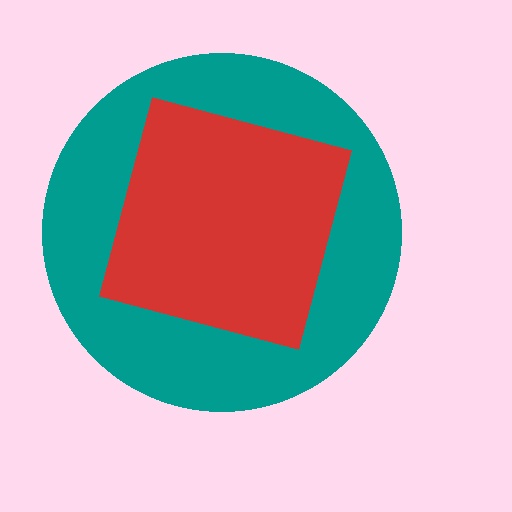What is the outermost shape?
The teal circle.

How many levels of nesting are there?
2.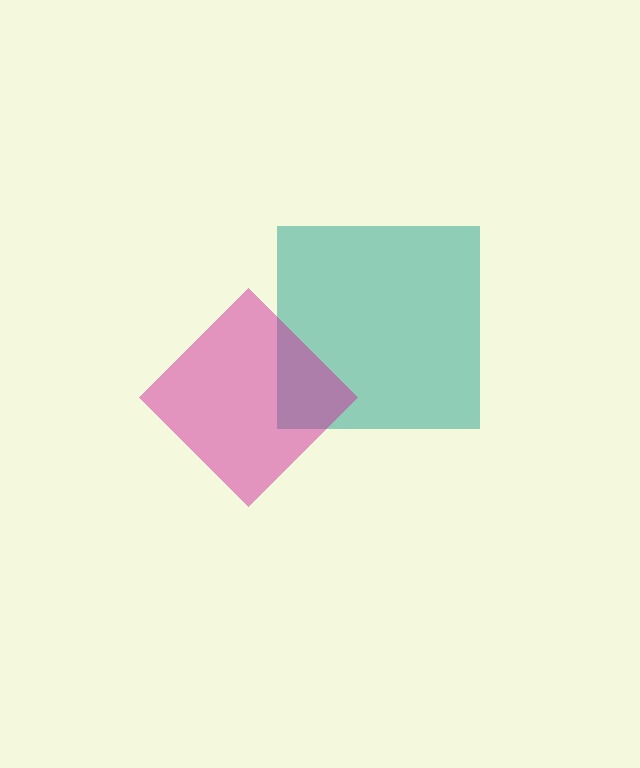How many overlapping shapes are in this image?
There are 2 overlapping shapes in the image.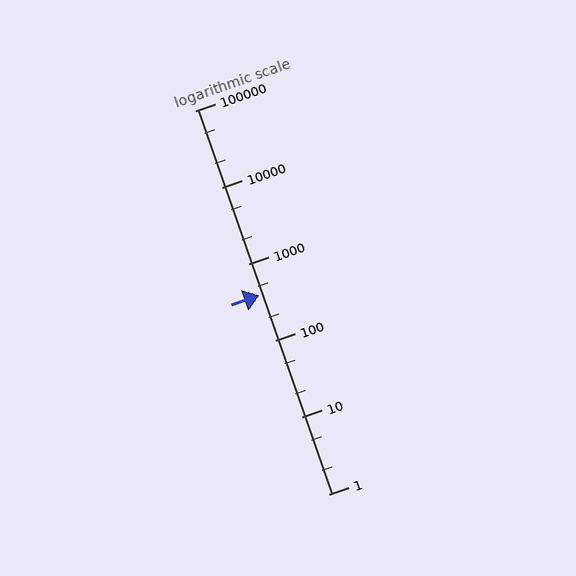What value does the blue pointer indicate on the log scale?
The pointer indicates approximately 390.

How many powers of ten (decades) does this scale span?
The scale spans 5 decades, from 1 to 100000.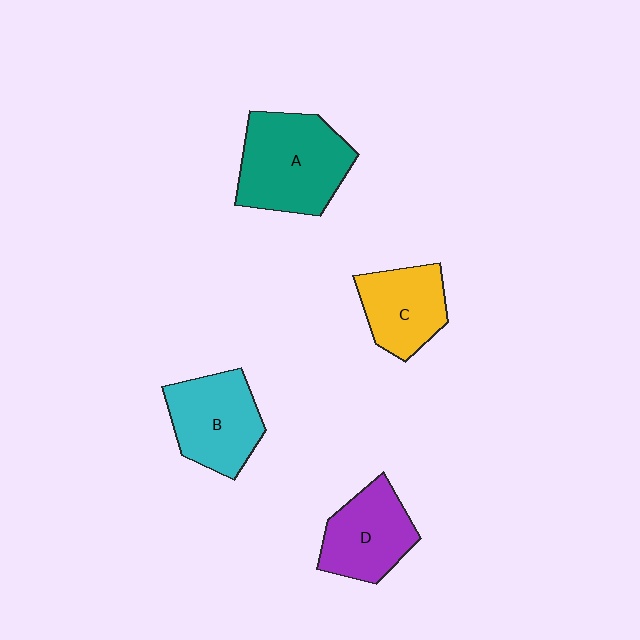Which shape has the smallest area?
Shape C (yellow).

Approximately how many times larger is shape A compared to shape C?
Approximately 1.5 times.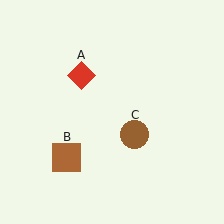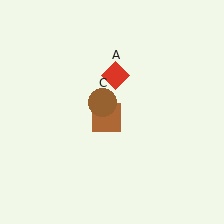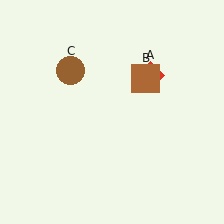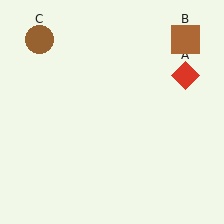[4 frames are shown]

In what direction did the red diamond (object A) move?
The red diamond (object A) moved right.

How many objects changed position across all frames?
3 objects changed position: red diamond (object A), brown square (object B), brown circle (object C).